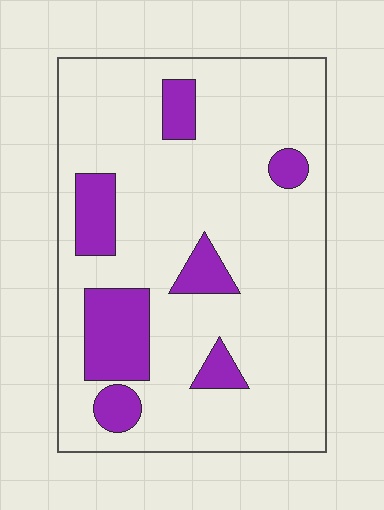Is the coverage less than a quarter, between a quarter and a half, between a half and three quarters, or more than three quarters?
Less than a quarter.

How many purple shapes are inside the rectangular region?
7.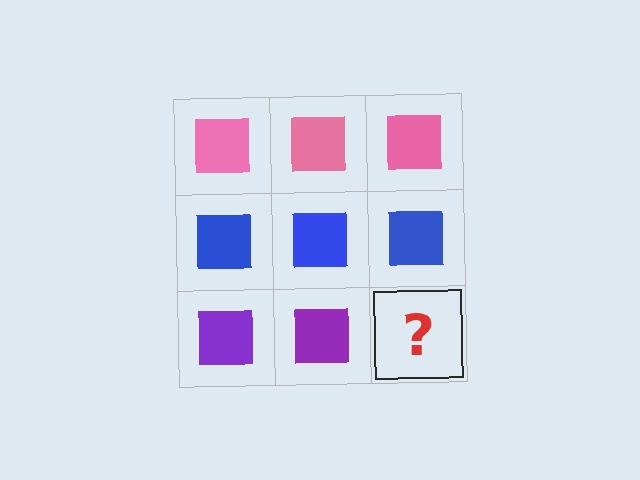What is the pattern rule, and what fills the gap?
The rule is that each row has a consistent color. The gap should be filled with a purple square.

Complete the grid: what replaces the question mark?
The question mark should be replaced with a purple square.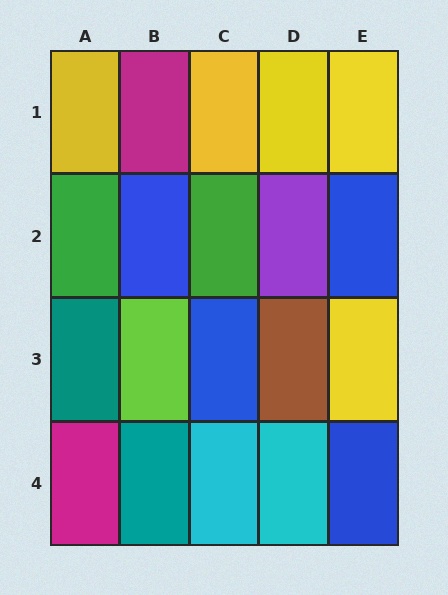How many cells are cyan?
2 cells are cyan.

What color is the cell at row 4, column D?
Cyan.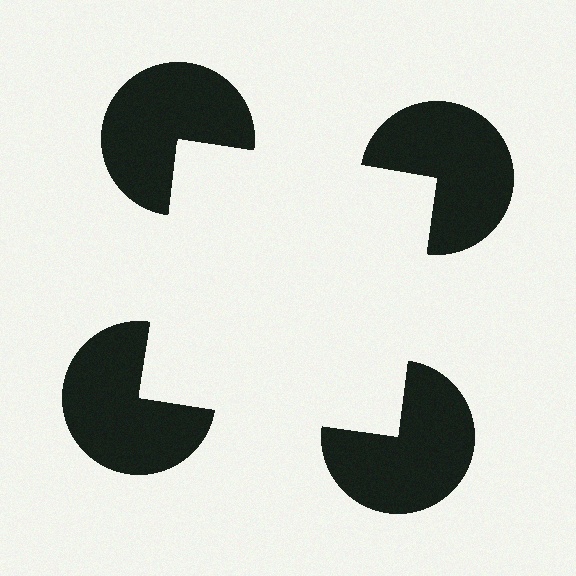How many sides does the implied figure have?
4 sides.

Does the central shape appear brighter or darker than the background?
It typically appears slightly brighter than the background, even though no actual brightness change is drawn.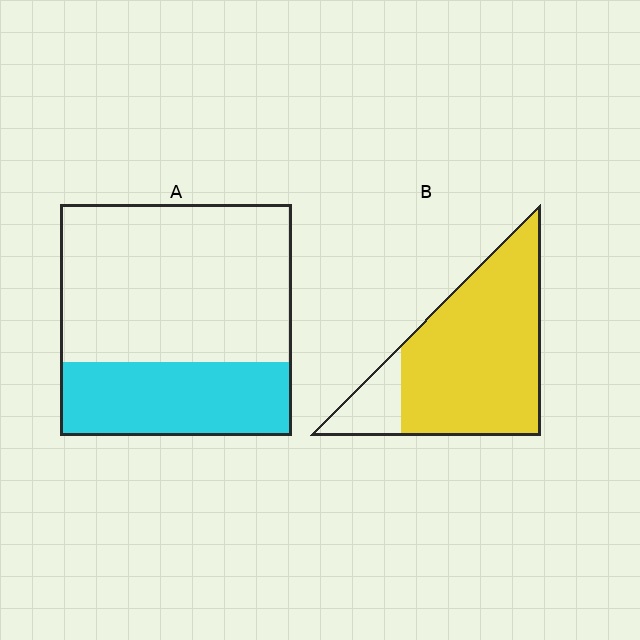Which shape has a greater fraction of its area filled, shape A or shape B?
Shape B.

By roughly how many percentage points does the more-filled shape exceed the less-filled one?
By roughly 55 percentage points (B over A).